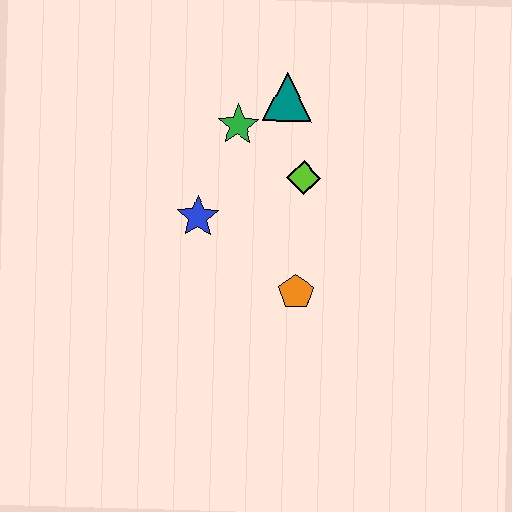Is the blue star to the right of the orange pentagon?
No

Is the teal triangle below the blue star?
No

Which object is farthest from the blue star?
The teal triangle is farthest from the blue star.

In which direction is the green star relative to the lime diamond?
The green star is to the left of the lime diamond.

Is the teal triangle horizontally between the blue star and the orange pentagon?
Yes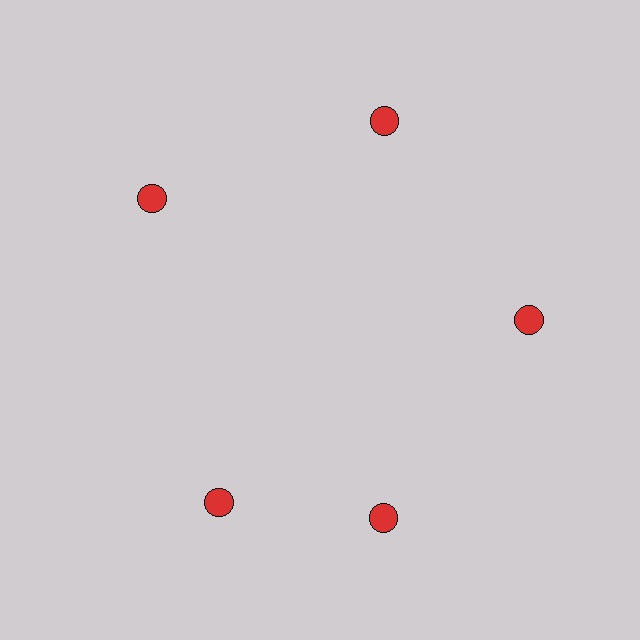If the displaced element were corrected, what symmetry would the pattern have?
It would have 5-fold rotational symmetry — the pattern would map onto itself every 72 degrees.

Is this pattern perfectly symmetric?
No. The 5 red circles are arranged in a ring, but one element near the 8 o'clock position is rotated out of alignment along the ring, breaking the 5-fold rotational symmetry.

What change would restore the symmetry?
The symmetry would be restored by rotating it back into even spacing with its neighbors so that all 5 circles sit at equal angles and equal distance from the center.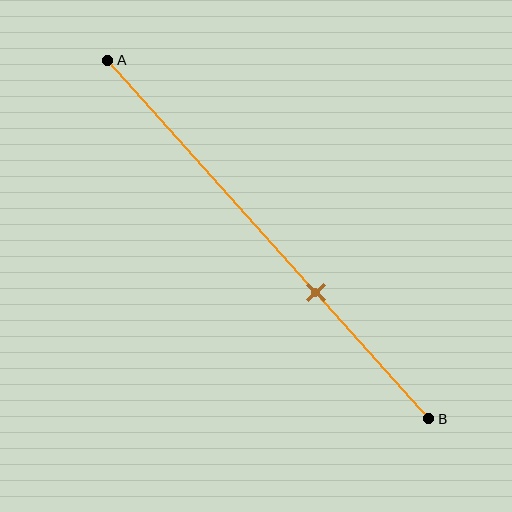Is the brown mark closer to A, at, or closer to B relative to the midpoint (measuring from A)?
The brown mark is closer to point B than the midpoint of segment AB.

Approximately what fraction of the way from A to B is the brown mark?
The brown mark is approximately 65% of the way from A to B.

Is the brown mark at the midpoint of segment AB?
No, the mark is at about 65% from A, not at the 50% midpoint.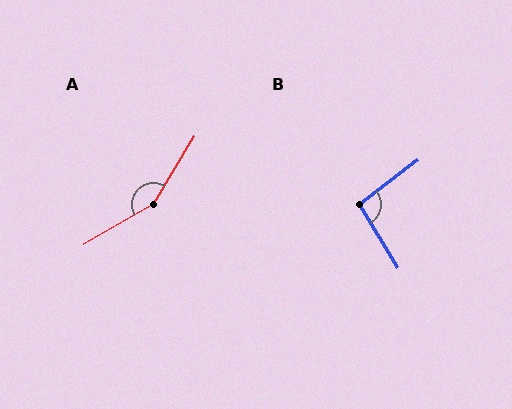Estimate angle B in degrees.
Approximately 96 degrees.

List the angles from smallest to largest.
B (96°), A (151°).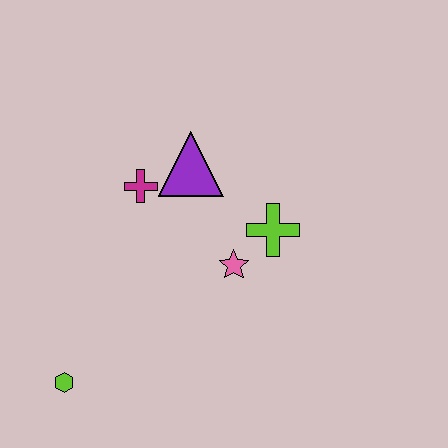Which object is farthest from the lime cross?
The lime hexagon is farthest from the lime cross.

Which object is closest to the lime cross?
The pink star is closest to the lime cross.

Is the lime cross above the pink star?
Yes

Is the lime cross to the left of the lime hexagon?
No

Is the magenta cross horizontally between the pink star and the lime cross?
No